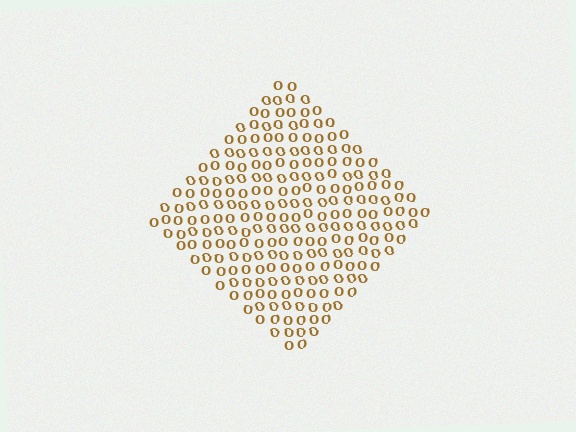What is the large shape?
The large shape is a diamond.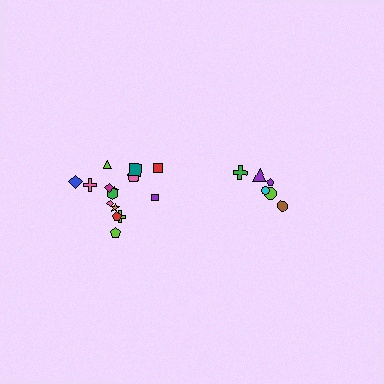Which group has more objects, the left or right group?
The left group.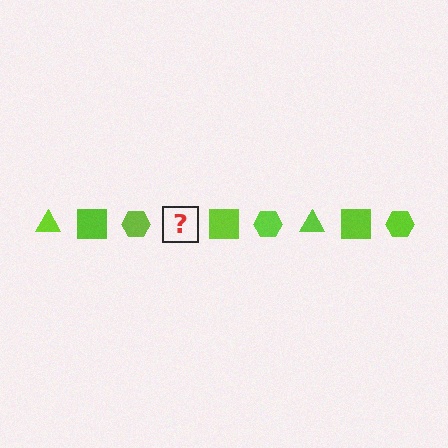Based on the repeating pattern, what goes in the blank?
The blank should be a lime triangle.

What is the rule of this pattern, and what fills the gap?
The rule is that the pattern cycles through triangle, square, hexagon shapes in lime. The gap should be filled with a lime triangle.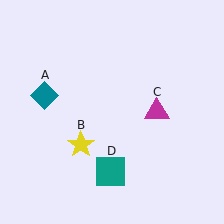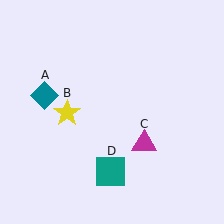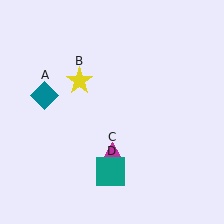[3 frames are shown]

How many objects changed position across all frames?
2 objects changed position: yellow star (object B), magenta triangle (object C).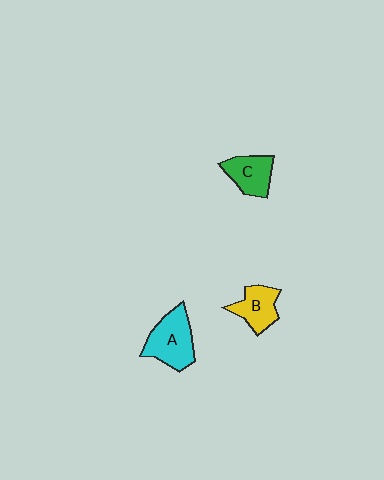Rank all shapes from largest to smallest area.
From largest to smallest: A (cyan), C (green), B (yellow).